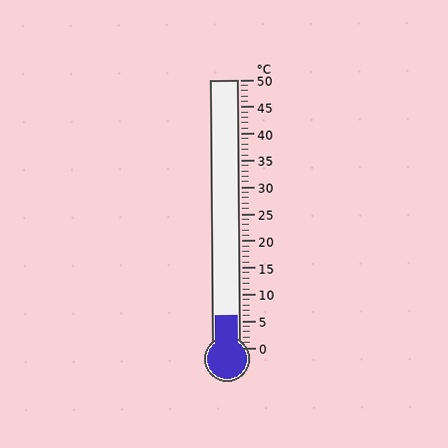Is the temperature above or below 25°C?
The temperature is below 25°C.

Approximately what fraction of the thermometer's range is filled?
The thermometer is filled to approximately 10% of its range.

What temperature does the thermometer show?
The thermometer shows approximately 6°C.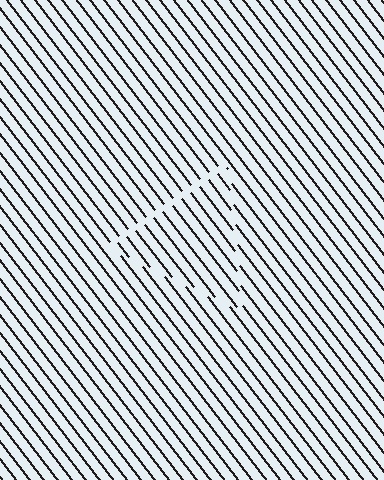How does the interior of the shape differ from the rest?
The interior of the shape contains the same grating, shifted by half a period — the contour is defined by the phase discontinuity where line-ends from the inner and outer gratings abut.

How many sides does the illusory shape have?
3 sides — the line-ends trace a triangle.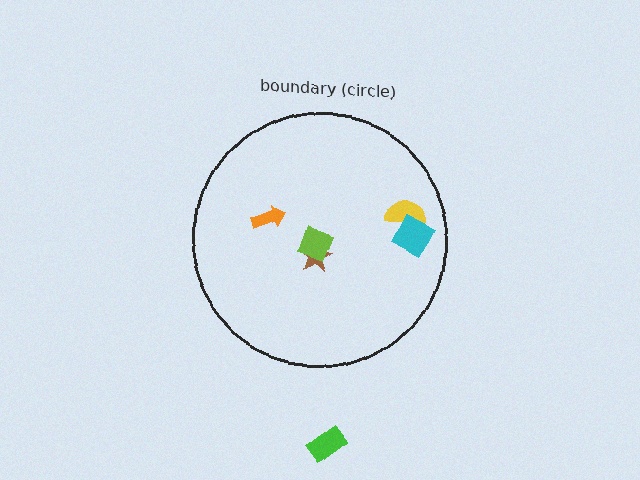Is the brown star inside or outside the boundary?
Inside.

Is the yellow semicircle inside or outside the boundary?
Inside.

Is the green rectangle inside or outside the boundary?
Outside.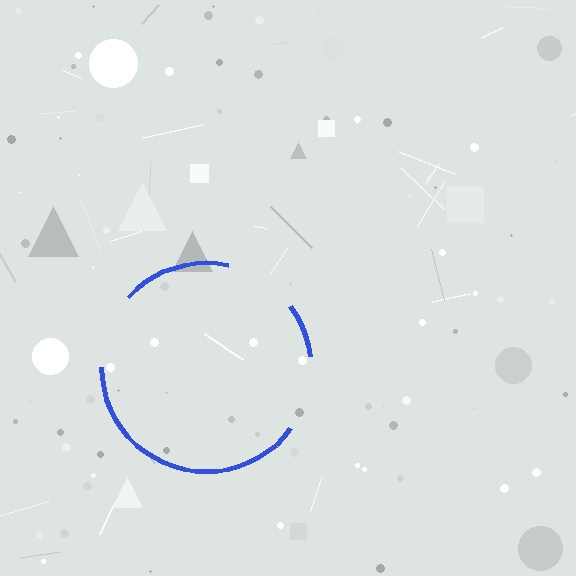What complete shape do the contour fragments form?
The contour fragments form a circle.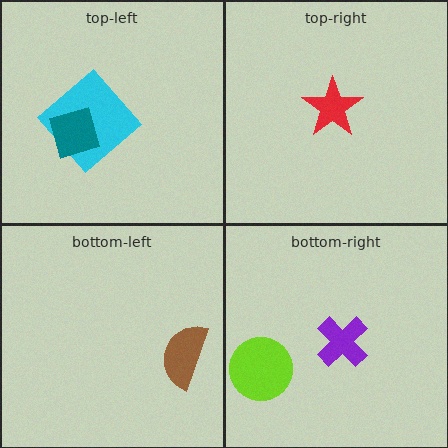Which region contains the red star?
The top-right region.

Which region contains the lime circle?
The bottom-right region.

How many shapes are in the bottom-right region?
2.